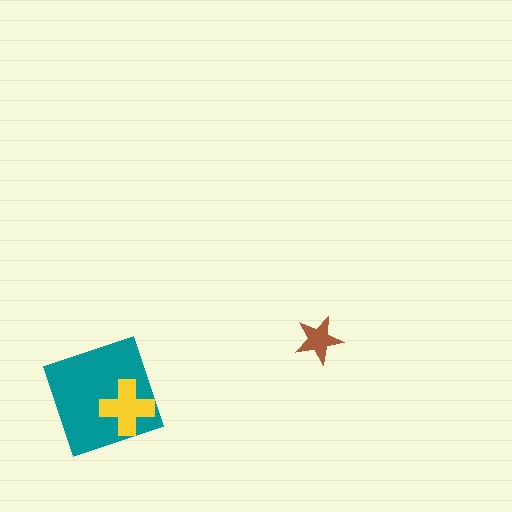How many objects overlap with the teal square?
1 object overlaps with the teal square.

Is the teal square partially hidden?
Yes, it is partially covered by another shape.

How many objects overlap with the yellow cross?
1 object overlaps with the yellow cross.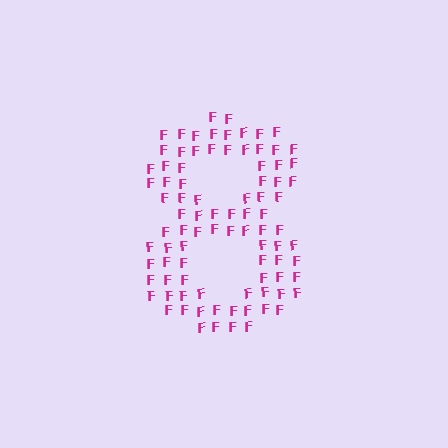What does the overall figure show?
The overall figure shows the digit 8.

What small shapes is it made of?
It is made of small letter F's.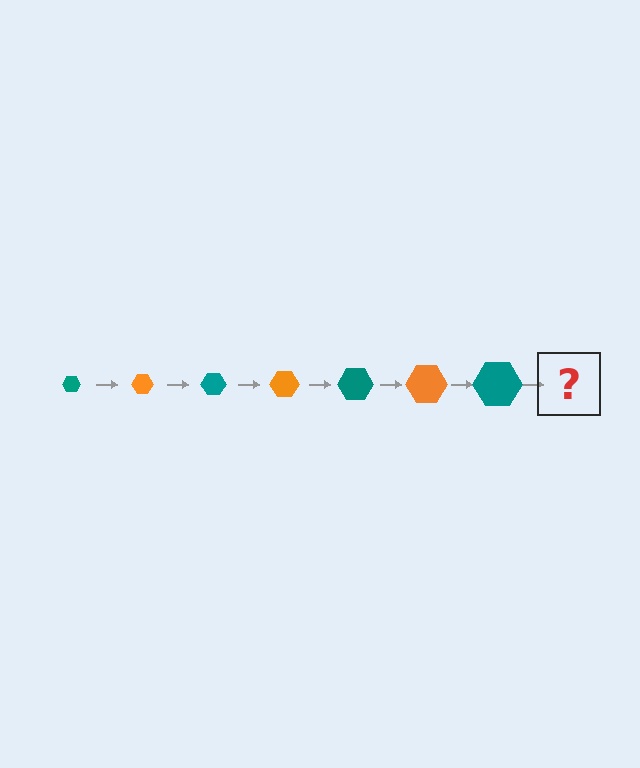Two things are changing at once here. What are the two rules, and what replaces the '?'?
The two rules are that the hexagon grows larger each step and the color cycles through teal and orange. The '?' should be an orange hexagon, larger than the previous one.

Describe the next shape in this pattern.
It should be an orange hexagon, larger than the previous one.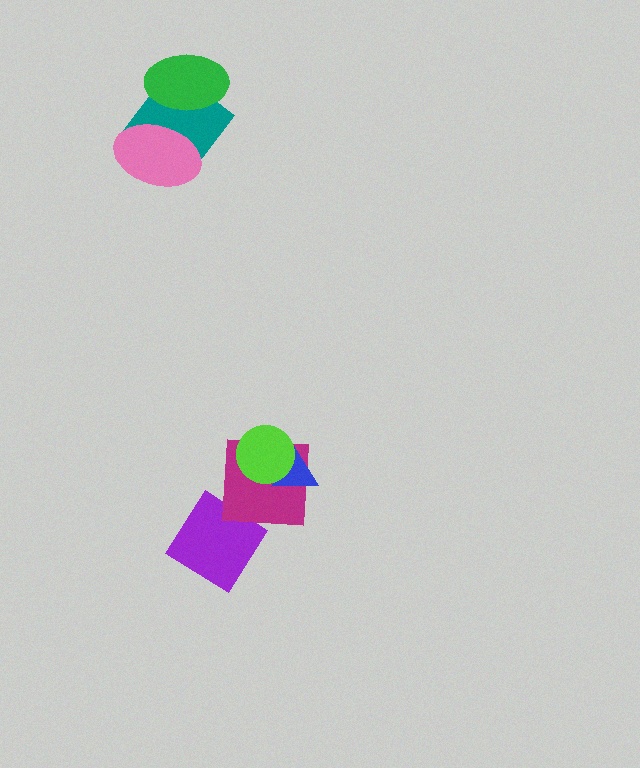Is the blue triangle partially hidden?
Yes, it is partially covered by another shape.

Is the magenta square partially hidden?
Yes, it is partially covered by another shape.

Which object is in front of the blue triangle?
The lime circle is in front of the blue triangle.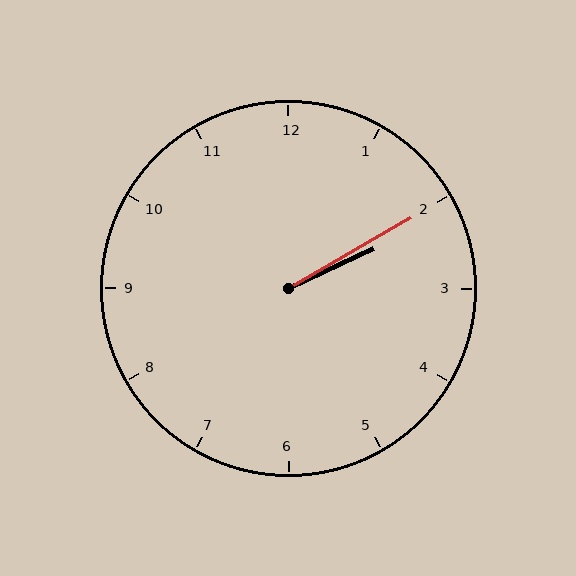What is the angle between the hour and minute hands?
Approximately 5 degrees.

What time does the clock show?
2:10.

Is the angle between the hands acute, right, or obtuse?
It is acute.